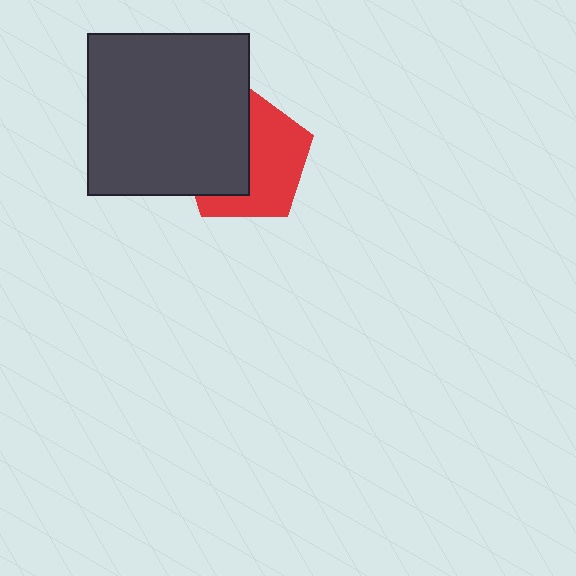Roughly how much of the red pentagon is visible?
About half of it is visible (roughly 54%).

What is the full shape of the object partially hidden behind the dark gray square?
The partially hidden object is a red pentagon.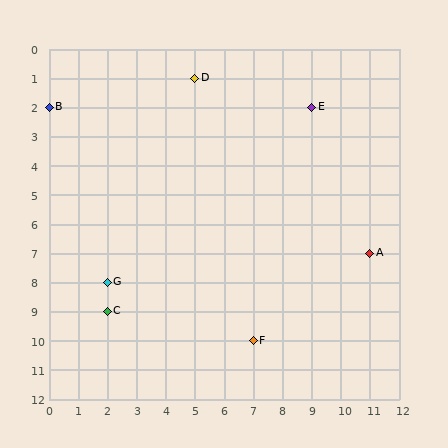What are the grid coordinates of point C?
Point C is at grid coordinates (2, 9).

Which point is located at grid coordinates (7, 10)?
Point F is at (7, 10).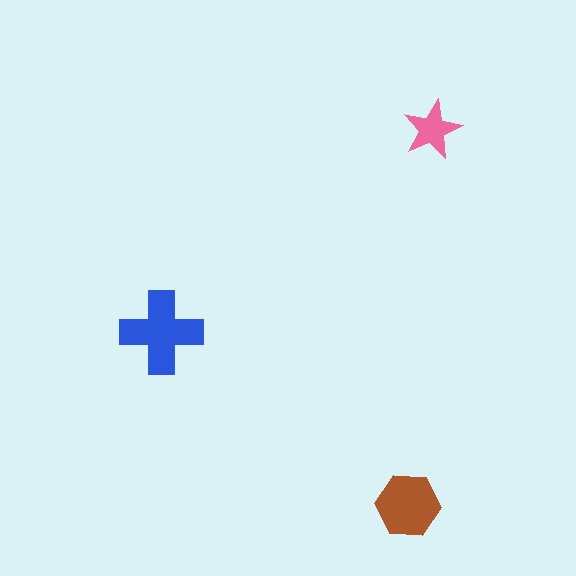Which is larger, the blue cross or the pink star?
The blue cross.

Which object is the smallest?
The pink star.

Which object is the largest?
The blue cross.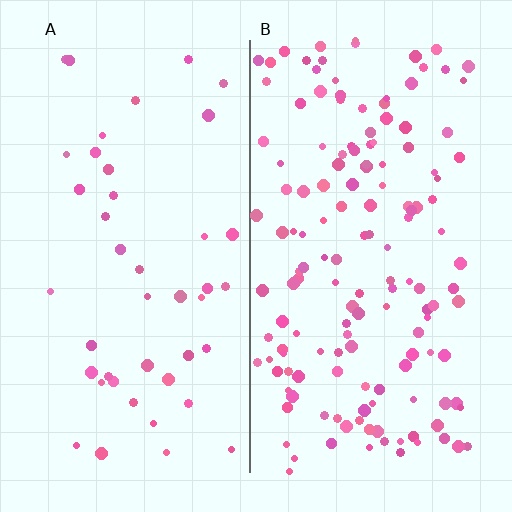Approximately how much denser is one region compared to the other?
Approximately 3.4× — region B over region A.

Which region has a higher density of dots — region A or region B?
B (the right).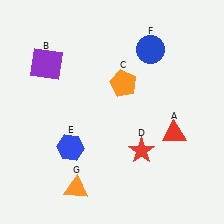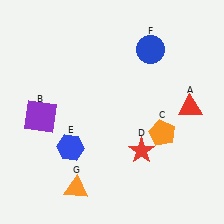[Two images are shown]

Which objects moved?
The objects that moved are: the red triangle (A), the purple square (B), the orange pentagon (C).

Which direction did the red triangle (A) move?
The red triangle (A) moved up.